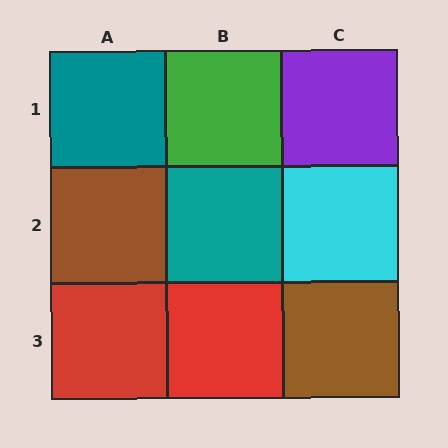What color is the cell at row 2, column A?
Brown.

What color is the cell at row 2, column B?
Teal.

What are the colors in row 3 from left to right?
Red, red, brown.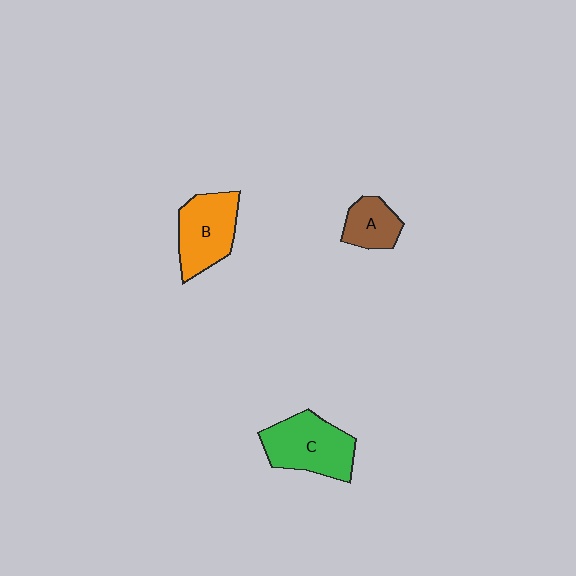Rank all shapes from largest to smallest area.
From largest to smallest: C (green), B (orange), A (brown).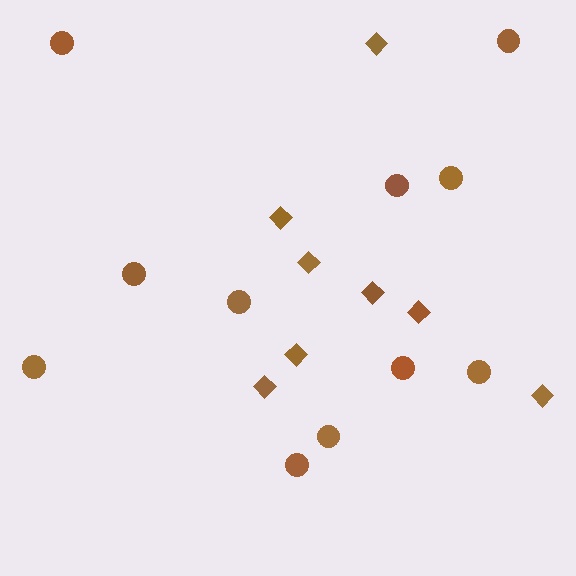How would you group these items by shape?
There are 2 groups: one group of circles (11) and one group of diamonds (8).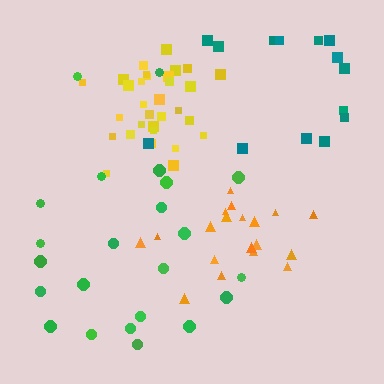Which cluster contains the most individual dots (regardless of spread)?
Yellow (31).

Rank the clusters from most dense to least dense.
yellow, orange, green, teal.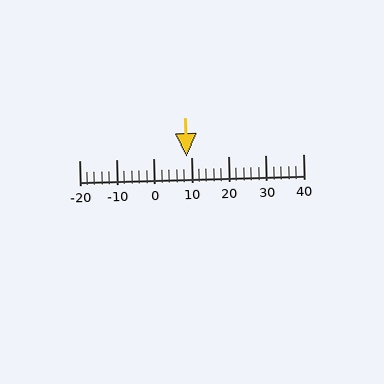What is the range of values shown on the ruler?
The ruler shows values from -20 to 40.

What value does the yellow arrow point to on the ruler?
The yellow arrow points to approximately 9.